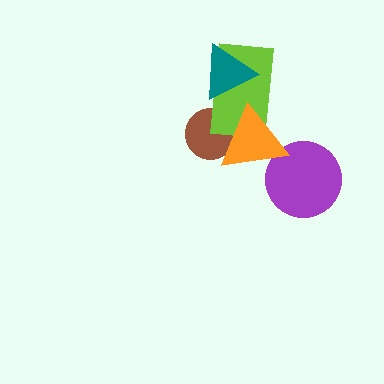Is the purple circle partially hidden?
Yes, it is partially covered by another shape.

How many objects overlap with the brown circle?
2 objects overlap with the brown circle.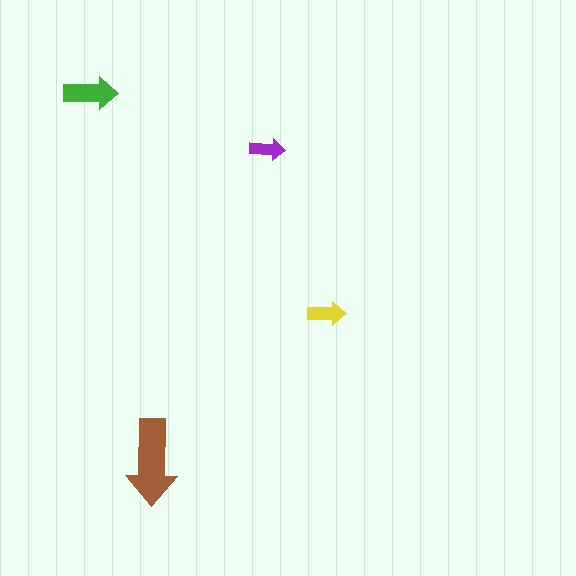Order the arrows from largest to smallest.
the brown one, the green one, the yellow one, the purple one.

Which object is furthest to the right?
The yellow arrow is rightmost.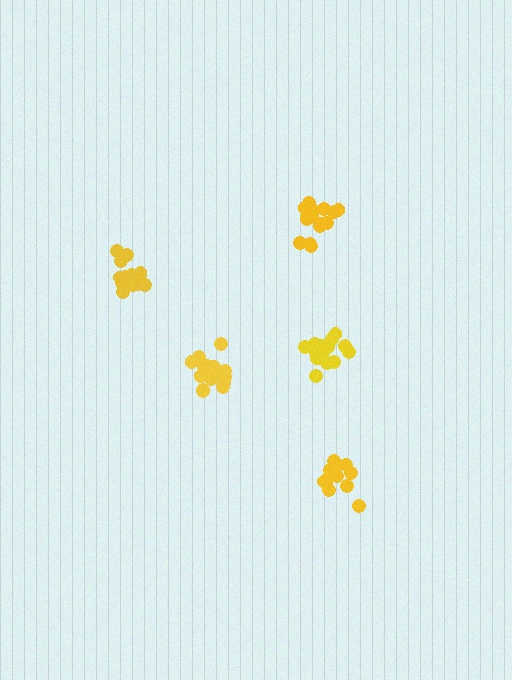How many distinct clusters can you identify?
There are 5 distinct clusters.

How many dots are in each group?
Group 1: 20 dots, Group 2: 18 dots, Group 3: 14 dots, Group 4: 15 dots, Group 5: 19 dots (86 total).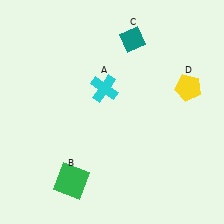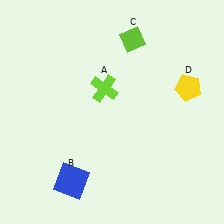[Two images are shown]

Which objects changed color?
A changed from cyan to lime. B changed from green to blue. C changed from teal to lime.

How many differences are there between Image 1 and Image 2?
There are 3 differences between the two images.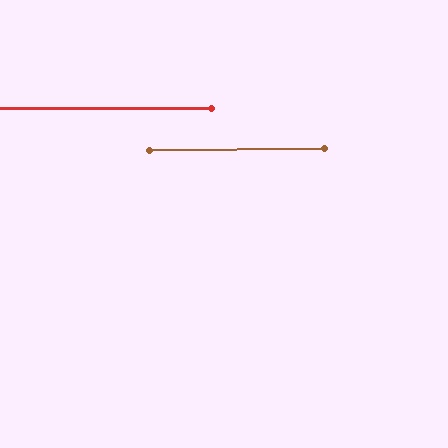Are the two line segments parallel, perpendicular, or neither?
Parallel — their directions differ by only 0.5°.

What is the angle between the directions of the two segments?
Approximately 0 degrees.